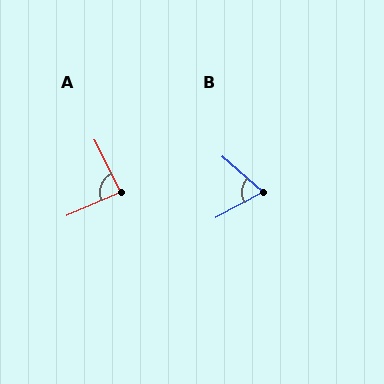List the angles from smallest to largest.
B (71°), A (86°).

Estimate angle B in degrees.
Approximately 71 degrees.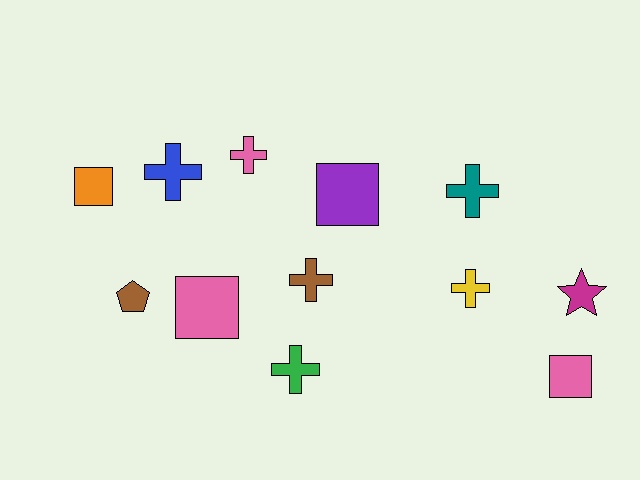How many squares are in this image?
There are 4 squares.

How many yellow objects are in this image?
There is 1 yellow object.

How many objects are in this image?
There are 12 objects.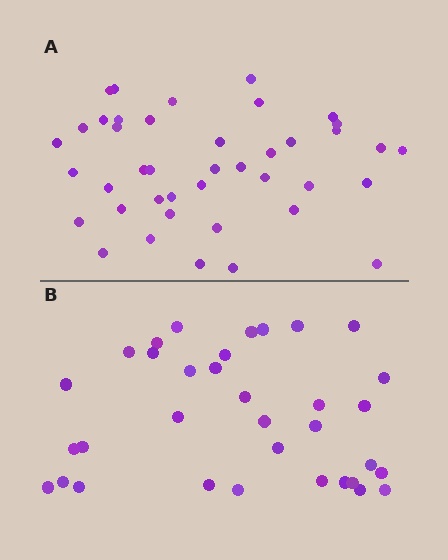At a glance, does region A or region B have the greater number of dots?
Region A (the top region) has more dots.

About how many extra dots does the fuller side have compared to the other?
Region A has roughly 8 or so more dots than region B.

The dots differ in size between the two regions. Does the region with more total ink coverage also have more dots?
No. Region B has more total ink coverage because its dots are larger, but region A actually contains more individual dots. Total area can be misleading — the number of items is what matters here.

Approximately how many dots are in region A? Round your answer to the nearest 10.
About 40 dots. (The exact count is 41, which rounds to 40.)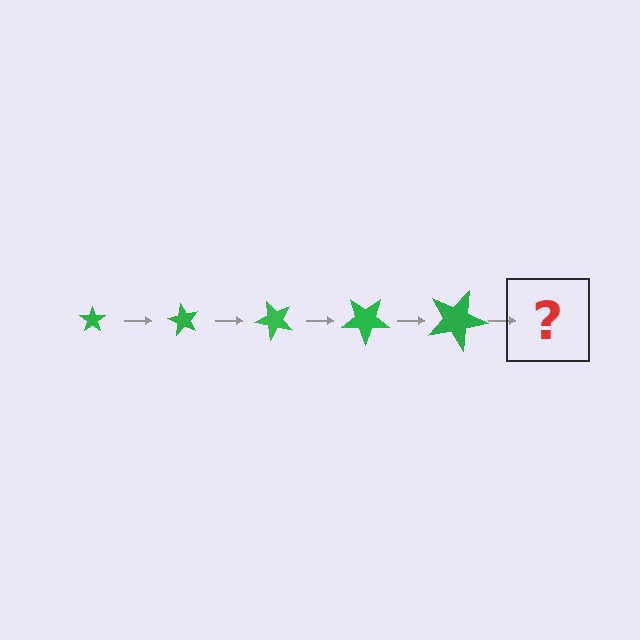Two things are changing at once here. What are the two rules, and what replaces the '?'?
The two rules are that the star grows larger each step and it rotates 60 degrees each step. The '?' should be a star, larger than the previous one and rotated 300 degrees from the start.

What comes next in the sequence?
The next element should be a star, larger than the previous one and rotated 300 degrees from the start.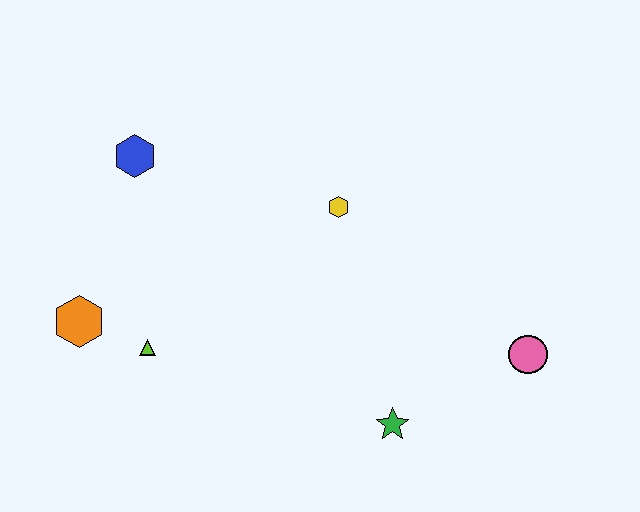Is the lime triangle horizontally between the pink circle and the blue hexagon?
Yes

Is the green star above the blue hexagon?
No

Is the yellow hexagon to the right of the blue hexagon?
Yes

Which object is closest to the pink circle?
The green star is closest to the pink circle.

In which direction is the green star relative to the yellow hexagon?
The green star is below the yellow hexagon.